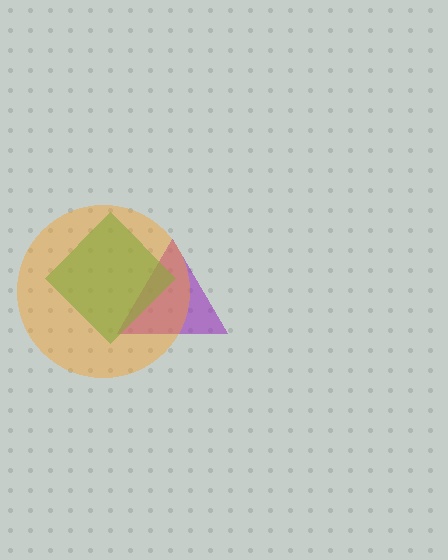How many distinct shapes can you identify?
There are 3 distinct shapes: a purple triangle, a green diamond, an orange circle.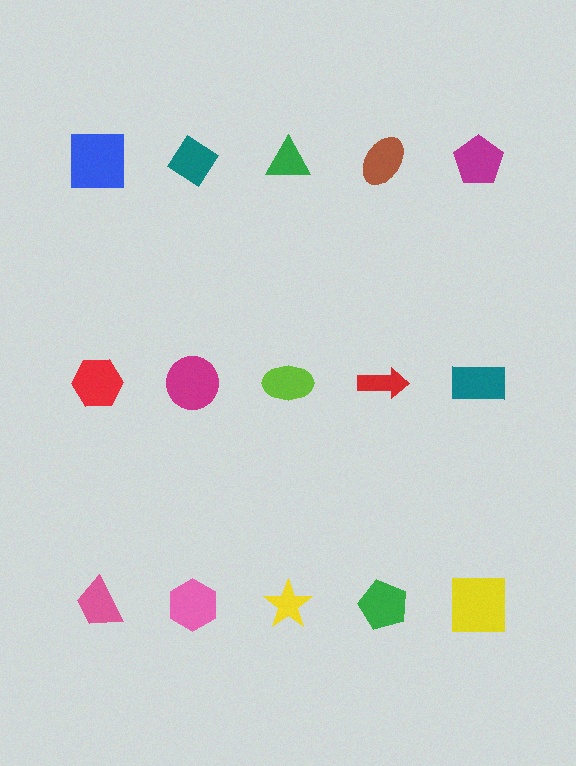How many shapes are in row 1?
5 shapes.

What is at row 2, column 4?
A red arrow.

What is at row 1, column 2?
A teal diamond.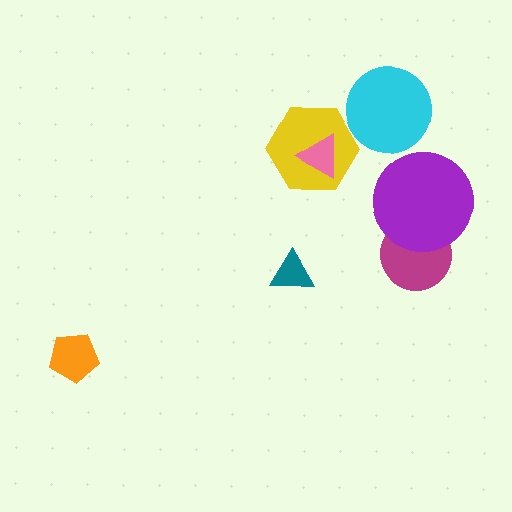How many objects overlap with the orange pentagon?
0 objects overlap with the orange pentagon.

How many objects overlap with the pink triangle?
1 object overlaps with the pink triangle.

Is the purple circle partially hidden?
No, no other shape covers it.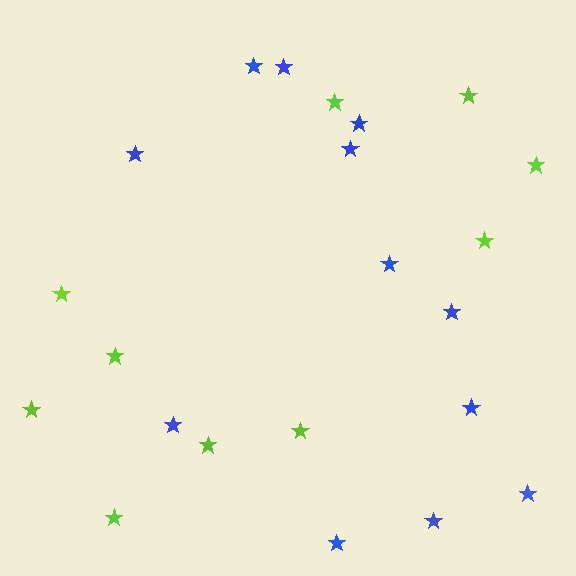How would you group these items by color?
There are 2 groups: one group of blue stars (12) and one group of lime stars (10).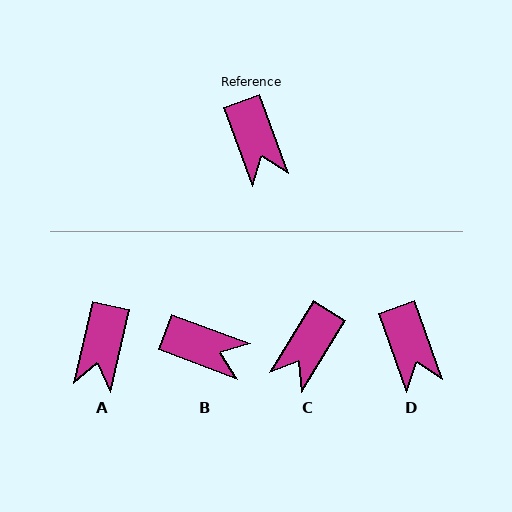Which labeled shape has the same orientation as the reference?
D.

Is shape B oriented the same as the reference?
No, it is off by about 50 degrees.